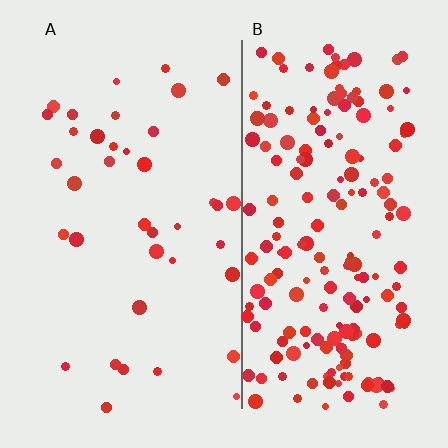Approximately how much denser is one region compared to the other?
Approximately 4.9× — region B over region A.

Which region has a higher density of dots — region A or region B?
B (the right).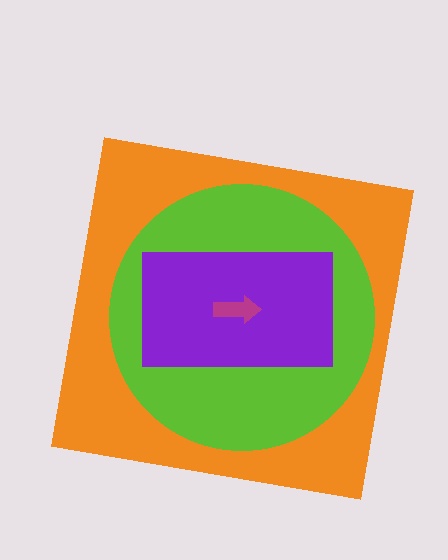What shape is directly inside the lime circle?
The purple rectangle.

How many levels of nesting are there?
4.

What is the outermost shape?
The orange square.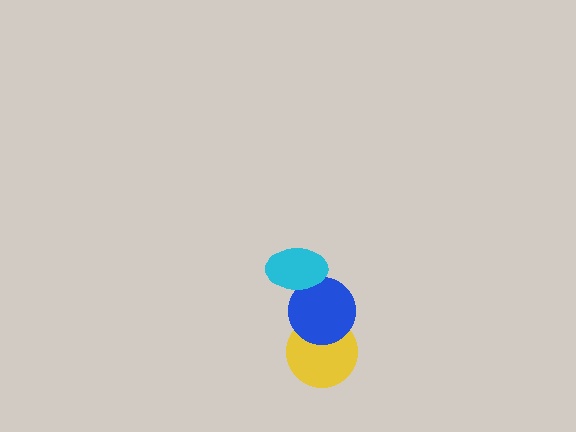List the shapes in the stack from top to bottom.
From top to bottom: the cyan ellipse, the blue circle, the yellow circle.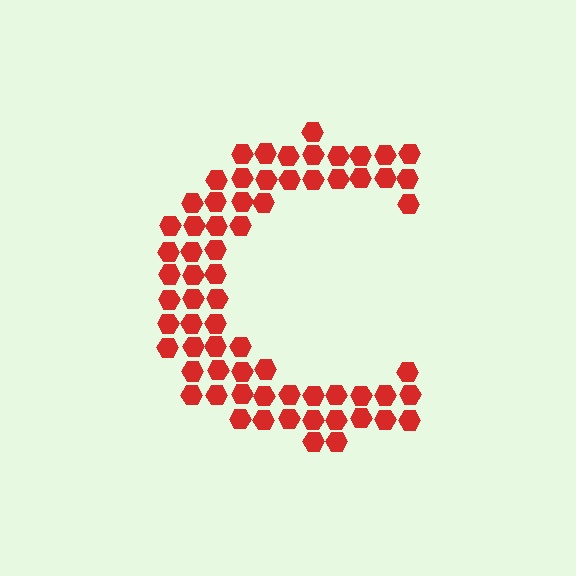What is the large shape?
The large shape is the letter C.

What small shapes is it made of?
It is made of small hexagons.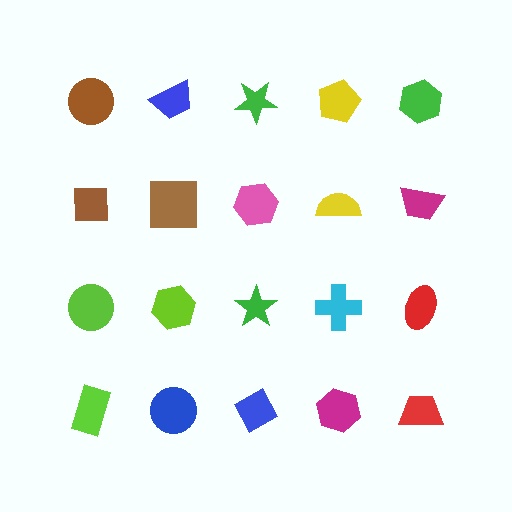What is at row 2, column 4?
A yellow semicircle.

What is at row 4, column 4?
A magenta hexagon.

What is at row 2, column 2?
A brown square.